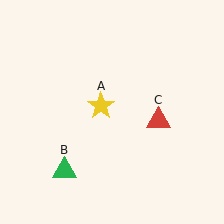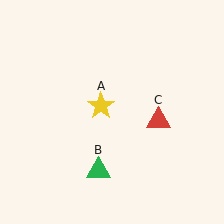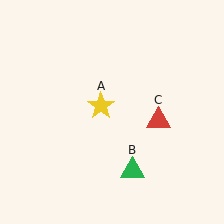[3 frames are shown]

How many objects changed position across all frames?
1 object changed position: green triangle (object B).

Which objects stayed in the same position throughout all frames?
Yellow star (object A) and red triangle (object C) remained stationary.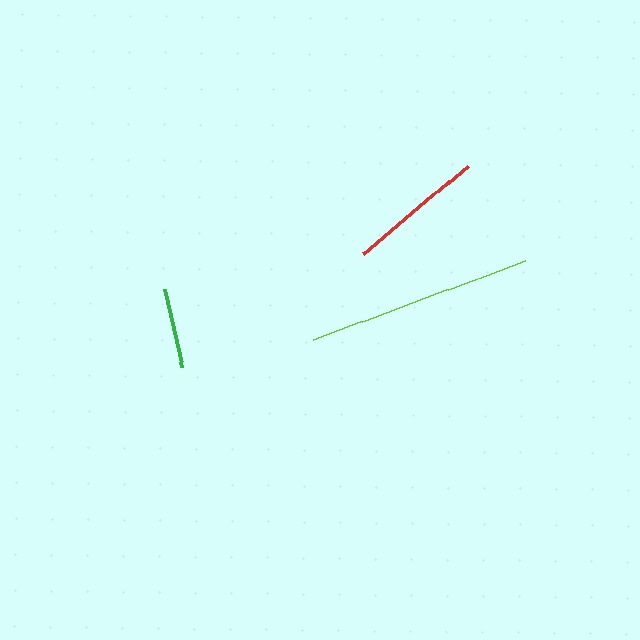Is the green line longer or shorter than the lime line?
The lime line is longer than the green line.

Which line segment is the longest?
The lime line is the longest at approximately 226 pixels.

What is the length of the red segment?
The red segment is approximately 137 pixels long.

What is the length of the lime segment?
The lime segment is approximately 226 pixels long.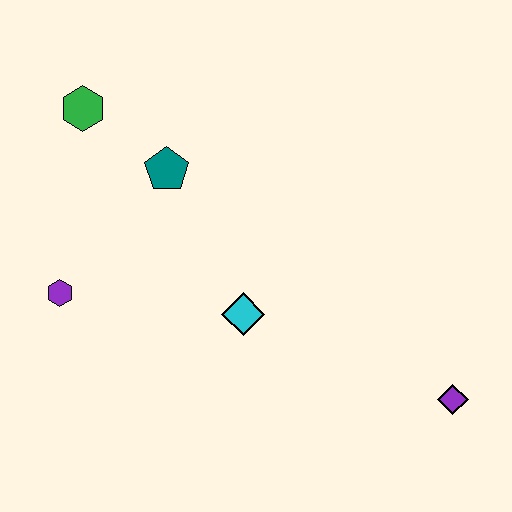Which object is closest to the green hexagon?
The teal pentagon is closest to the green hexagon.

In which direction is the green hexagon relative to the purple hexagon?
The green hexagon is above the purple hexagon.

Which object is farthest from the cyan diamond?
The green hexagon is farthest from the cyan diamond.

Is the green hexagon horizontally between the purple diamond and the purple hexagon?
Yes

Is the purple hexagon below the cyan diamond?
No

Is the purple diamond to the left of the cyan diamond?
No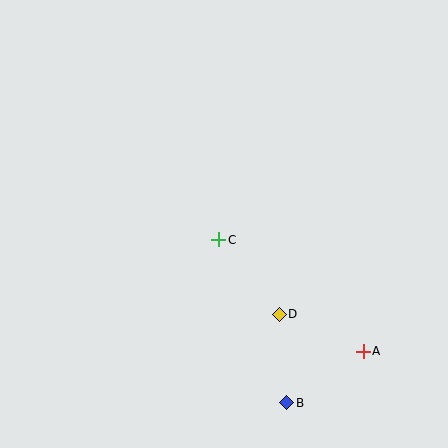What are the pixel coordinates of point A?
Point A is at (363, 351).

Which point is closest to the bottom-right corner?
Point A is closest to the bottom-right corner.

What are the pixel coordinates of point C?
Point C is at (219, 240).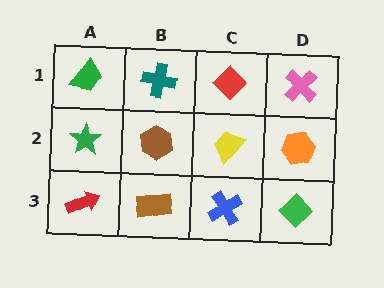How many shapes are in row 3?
4 shapes.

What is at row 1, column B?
A teal cross.